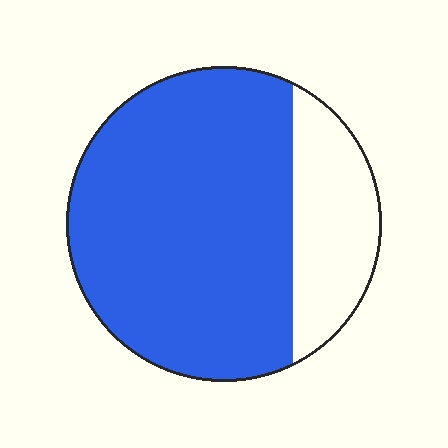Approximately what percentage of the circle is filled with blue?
Approximately 75%.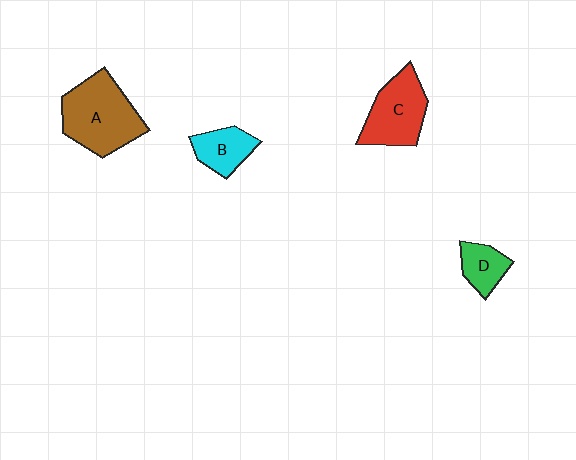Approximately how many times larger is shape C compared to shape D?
Approximately 1.9 times.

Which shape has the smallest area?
Shape D (green).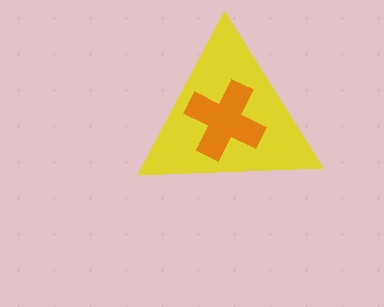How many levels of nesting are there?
2.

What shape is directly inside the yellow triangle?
The orange cross.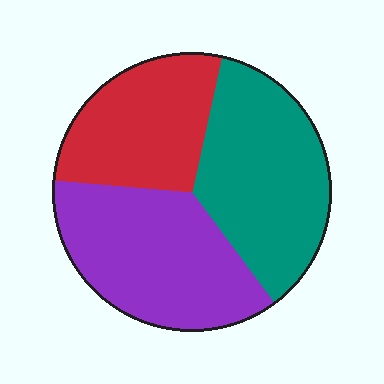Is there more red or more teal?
Teal.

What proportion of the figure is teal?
Teal covers 36% of the figure.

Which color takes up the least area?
Red, at roughly 25%.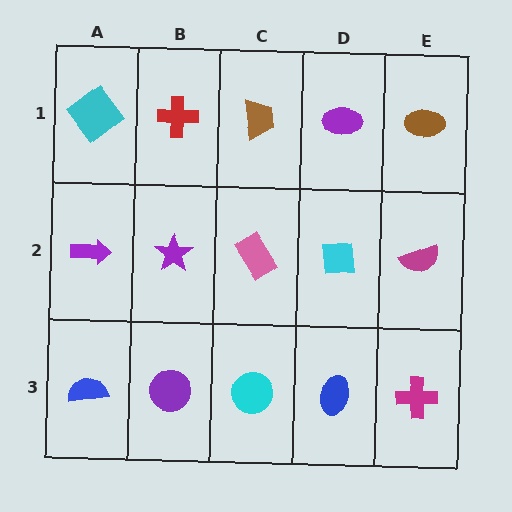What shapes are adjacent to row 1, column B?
A purple star (row 2, column B), a cyan diamond (row 1, column A), a brown trapezoid (row 1, column C).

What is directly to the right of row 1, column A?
A red cross.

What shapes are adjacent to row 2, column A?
A cyan diamond (row 1, column A), a blue semicircle (row 3, column A), a purple star (row 2, column B).